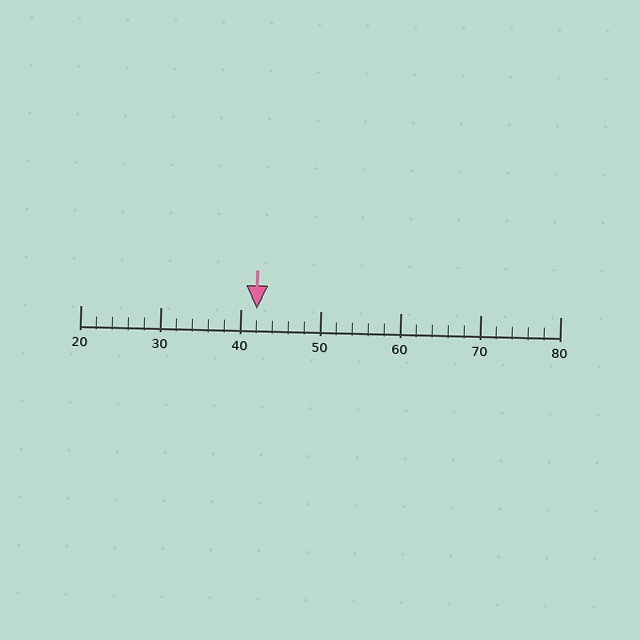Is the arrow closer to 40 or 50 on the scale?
The arrow is closer to 40.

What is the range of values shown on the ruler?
The ruler shows values from 20 to 80.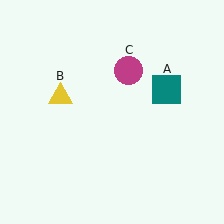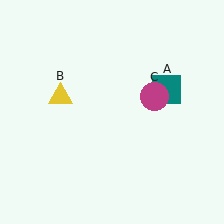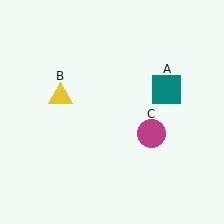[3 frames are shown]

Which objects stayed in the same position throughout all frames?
Teal square (object A) and yellow triangle (object B) remained stationary.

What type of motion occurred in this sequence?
The magenta circle (object C) rotated clockwise around the center of the scene.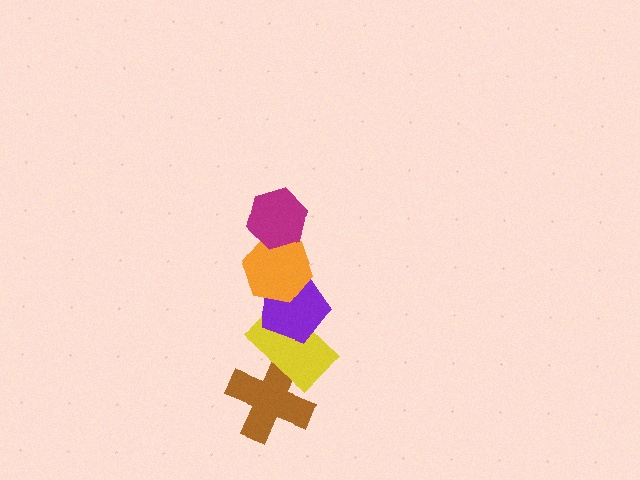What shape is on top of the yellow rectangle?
The purple pentagon is on top of the yellow rectangle.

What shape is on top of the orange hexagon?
The magenta hexagon is on top of the orange hexagon.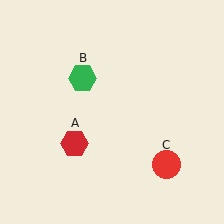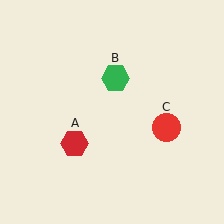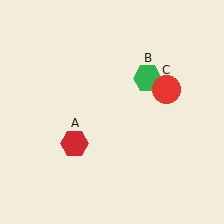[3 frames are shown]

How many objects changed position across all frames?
2 objects changed position: green hexagon (object B), red circle (object C).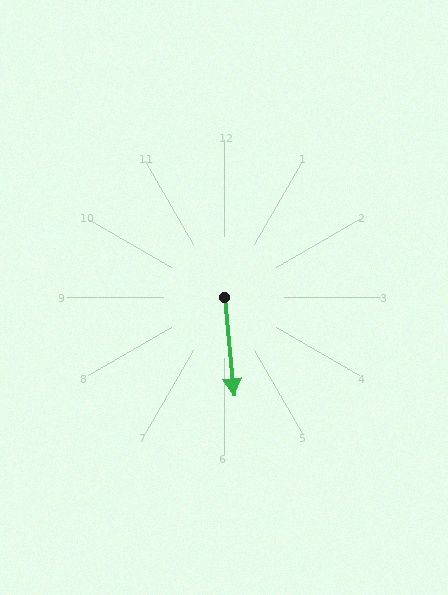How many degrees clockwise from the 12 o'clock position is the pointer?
Approximately 174 degrees.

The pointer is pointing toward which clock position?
Roughly 6 o'clock.